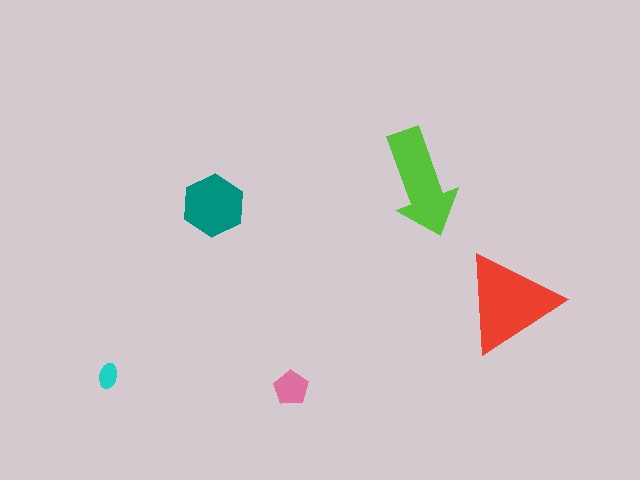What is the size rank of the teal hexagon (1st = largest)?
3rd.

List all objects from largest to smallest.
The red triangle, the lime arrow, the teal hexagon, the pink pentagon, the cyan ellipse.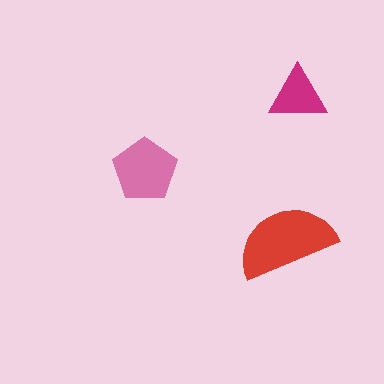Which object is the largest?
The red semicircle.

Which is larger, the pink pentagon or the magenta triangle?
The pink pentagon.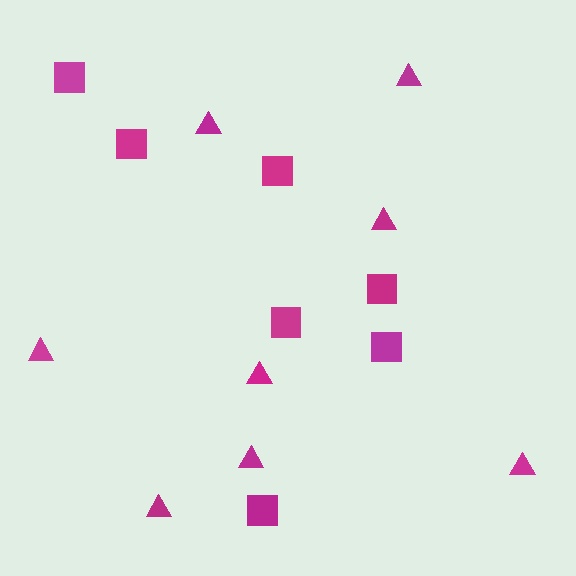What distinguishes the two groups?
There are 2 groups: one group of squares (7) and one group of triangles (8).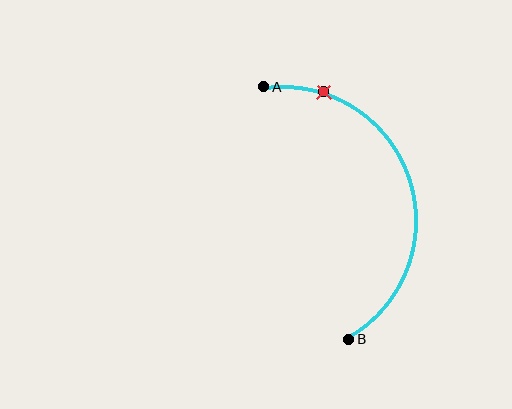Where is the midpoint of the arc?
The arc midpoint is the point on the curve farthest from the straight line joining A and B. It sits to the right of that line.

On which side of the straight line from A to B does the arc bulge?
The arc bulges to the right of the straight line connecting A and B.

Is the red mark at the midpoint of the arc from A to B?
No. The red mark lies on the arc but is closer to endpoint A. The arc midpoint would be at the point on the curve equidistant along the arc from both A and B.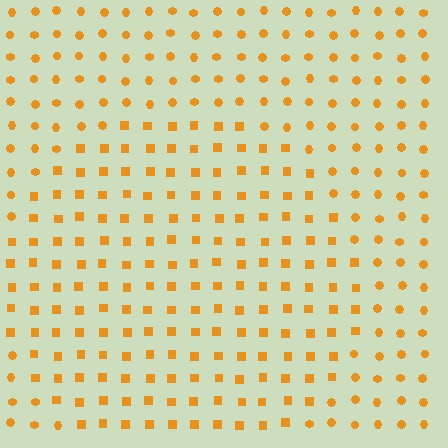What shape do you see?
I see a circle.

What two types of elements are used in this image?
The image uses squares inside the circle region and circles outside it.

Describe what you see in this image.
The image is filled with small orange elements arranged in a uniform grid. A circle-shaped region contains squares, while the surrounding area contains circles. The boundary is defined purely by the change in element shape.